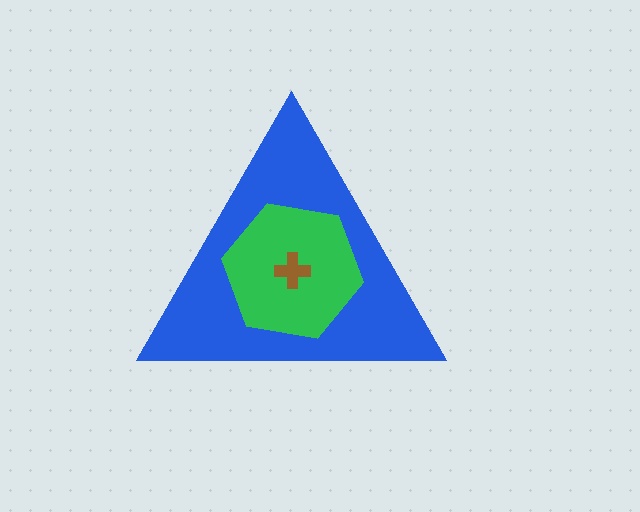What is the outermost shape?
The blue triangle.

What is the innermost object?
The brown cross.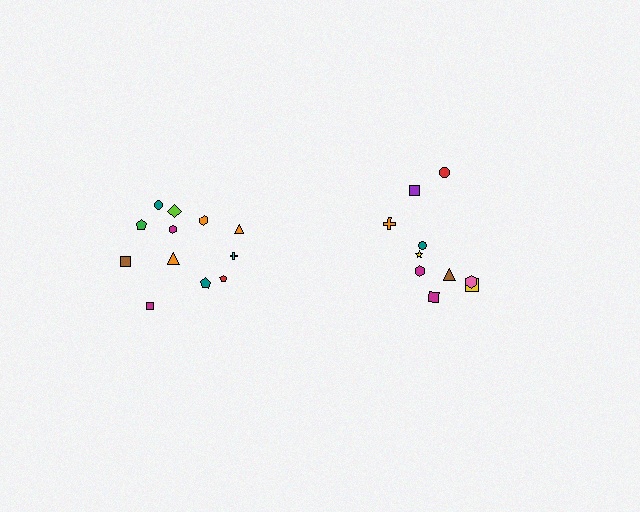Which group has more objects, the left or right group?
The left group.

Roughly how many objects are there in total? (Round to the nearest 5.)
Roughly 20 objects in total.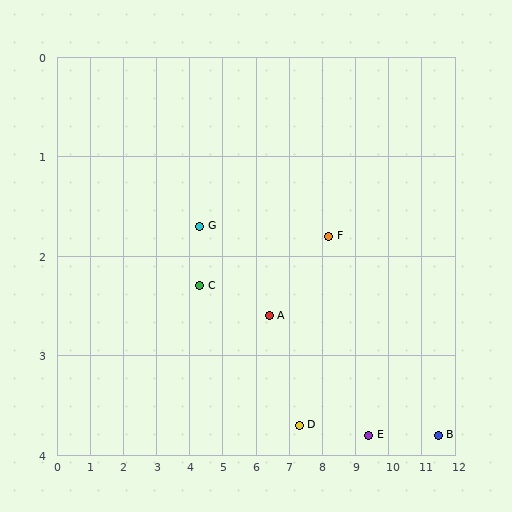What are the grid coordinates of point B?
Point B is at approximately (11.5, 3.8).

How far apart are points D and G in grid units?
Points D and G are about 3.6 grid units apart.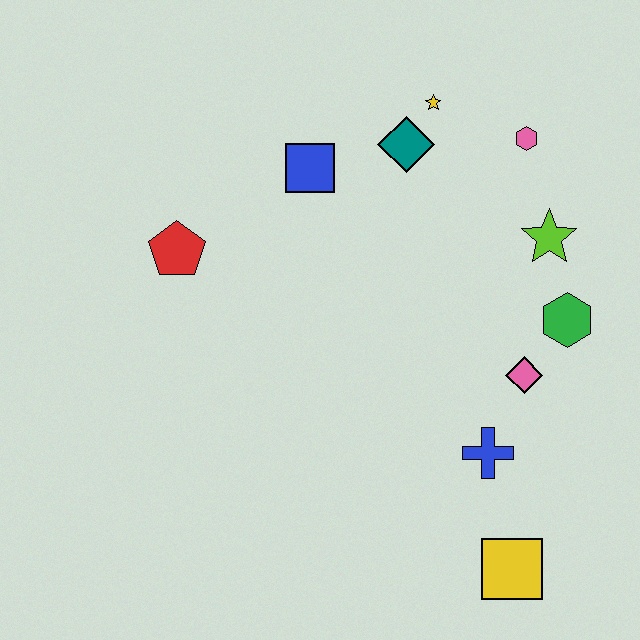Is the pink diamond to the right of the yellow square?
Yes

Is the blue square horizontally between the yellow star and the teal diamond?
No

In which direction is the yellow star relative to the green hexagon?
The yellow star is above the green hexagon.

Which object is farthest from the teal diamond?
The yellow square is farthest from the teal diamond.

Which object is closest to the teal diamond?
The yellow star is closest to the teal diamond.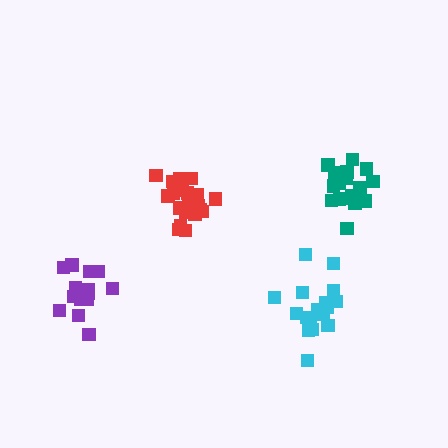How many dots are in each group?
Group 1: 19 dots, Group 2: 18 dots, Group 3: 16 dots, Group 4: 21 dots (74 total).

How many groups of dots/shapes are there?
There are 4 groups.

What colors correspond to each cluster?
The clusters are colored: teal, cyan, purple, red.